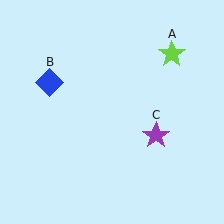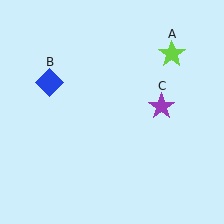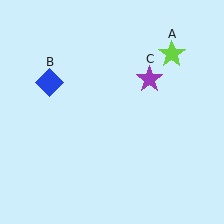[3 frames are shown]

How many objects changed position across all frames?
1 object changed position: purple star (object C).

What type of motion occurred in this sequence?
The purple star (object C) rotated counterclockwise around the center of the scene.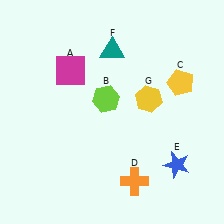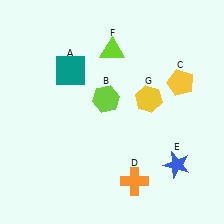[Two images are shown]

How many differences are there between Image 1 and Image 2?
There are 2 differences between the two images.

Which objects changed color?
A changed from magenta to teal. F changed from teal to lime.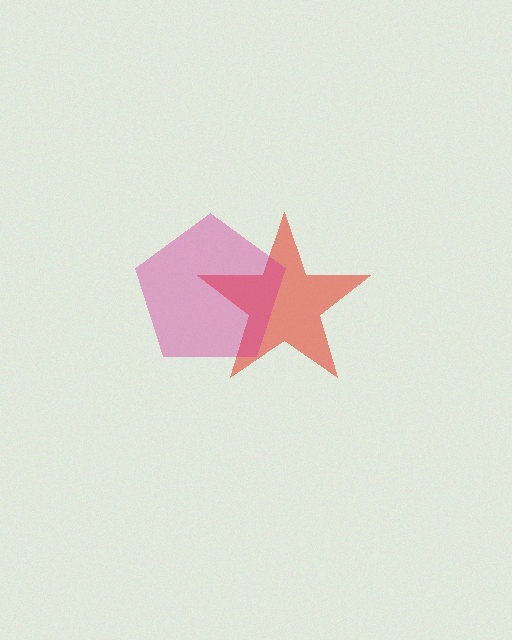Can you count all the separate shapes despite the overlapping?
Yes, there are 2 separate shapes.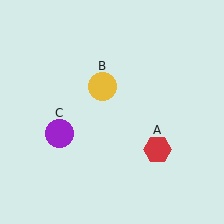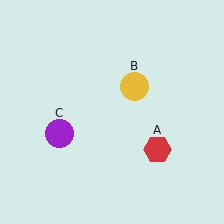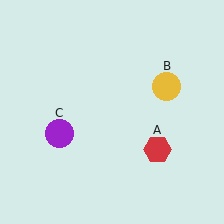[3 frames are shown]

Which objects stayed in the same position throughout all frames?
Red hexagon (object A) and purple circle (object C) remained stationary.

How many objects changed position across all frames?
1 object changed position: yellow circle (object B).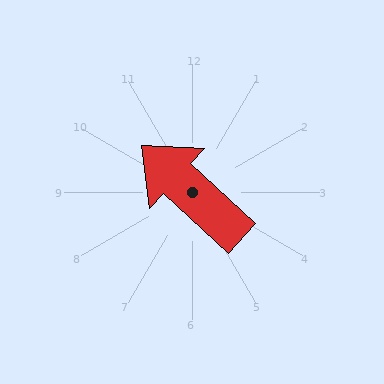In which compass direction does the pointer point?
Northwest.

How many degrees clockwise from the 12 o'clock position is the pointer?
Approximately 313 degrees.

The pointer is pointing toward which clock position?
Roughly 10 o'clock.